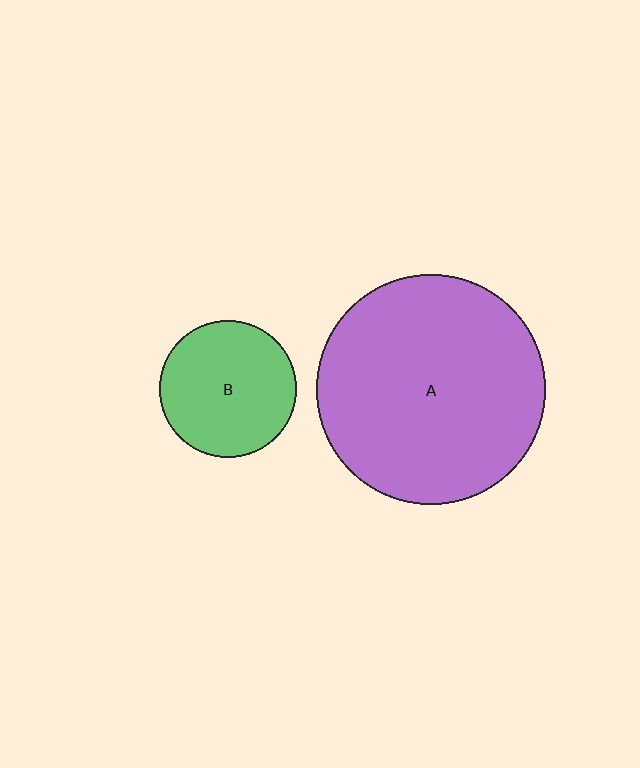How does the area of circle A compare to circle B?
Approximately 2.8 times.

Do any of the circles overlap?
No, none of the circles overlap.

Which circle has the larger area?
Circle A (purple).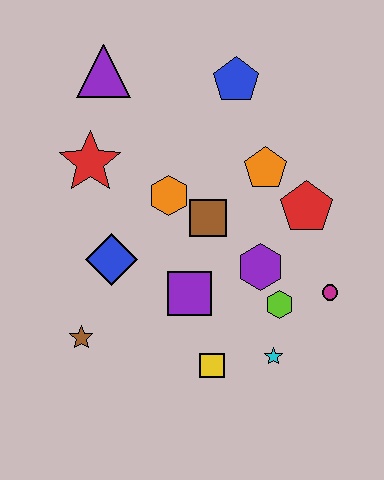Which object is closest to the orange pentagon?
The red pentagon is closest to the orange pentagon.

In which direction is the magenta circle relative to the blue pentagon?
The magenta circle is below the blue pentagon.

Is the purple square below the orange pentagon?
Yes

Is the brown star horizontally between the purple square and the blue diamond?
No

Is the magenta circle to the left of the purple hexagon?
No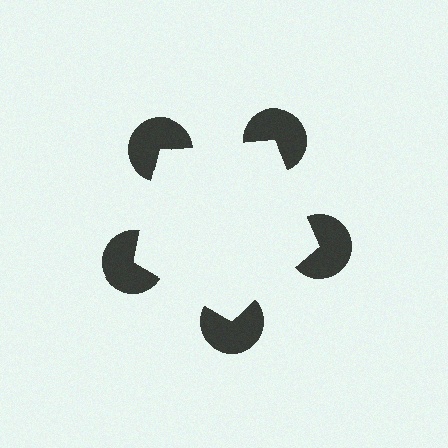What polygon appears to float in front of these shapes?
An illusory pentagon — its edges are inferred from the aligned wedge cuts in the pac-man discs, not physically drawn.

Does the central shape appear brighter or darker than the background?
It typically appears slightly brighter than the background, even though no actual brightness change is drawn.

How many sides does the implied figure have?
5 sides.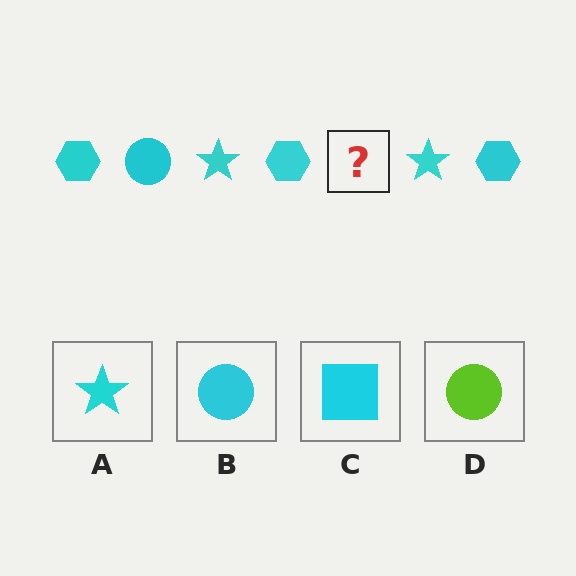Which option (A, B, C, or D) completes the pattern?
B.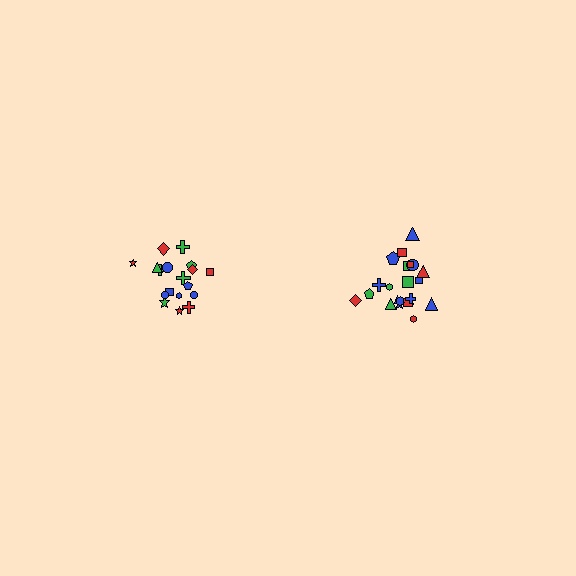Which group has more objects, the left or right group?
The right group.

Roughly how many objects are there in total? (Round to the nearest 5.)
Roughly 40 objects in total.